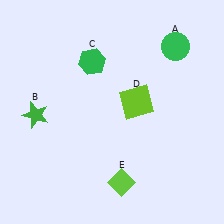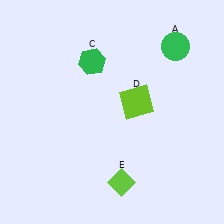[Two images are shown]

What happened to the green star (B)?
The green star (B) was removed in Image 2. It was in the bottom-left area of Image 1.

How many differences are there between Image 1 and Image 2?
There is 1 difference between the two images.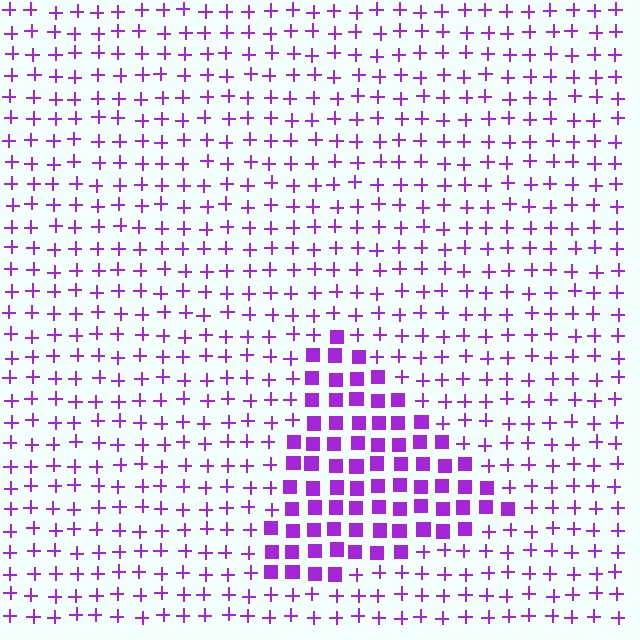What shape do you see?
I see a triangle.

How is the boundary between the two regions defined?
The boundary is defined by a change in element shape: squares inside vs. plus signs outside. All elements share the same color and spacing.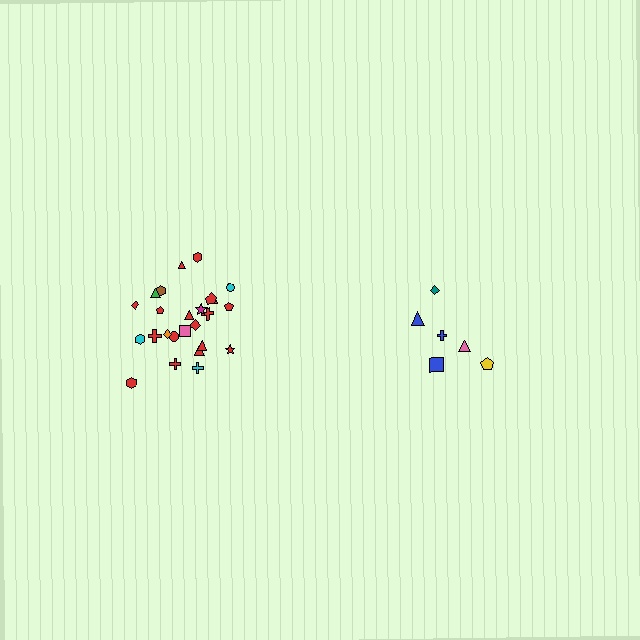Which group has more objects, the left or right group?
The left group.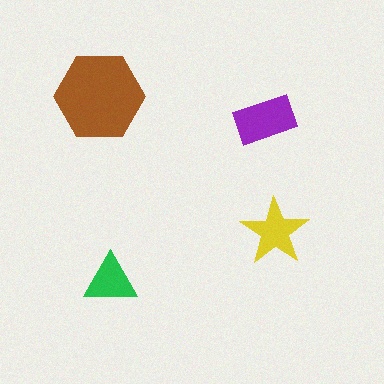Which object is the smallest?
The green triangle.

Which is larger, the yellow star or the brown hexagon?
The brown hexagon.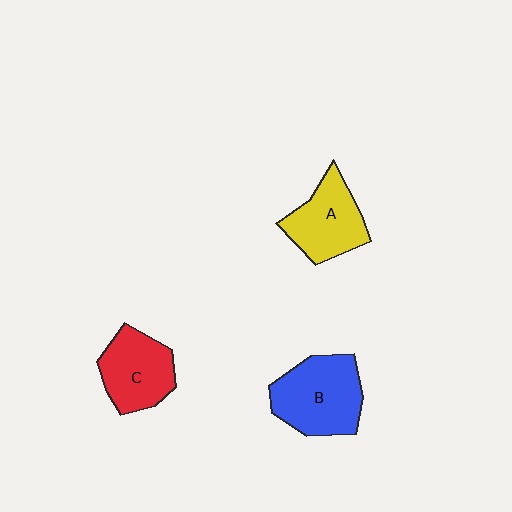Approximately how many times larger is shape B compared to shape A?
Approximately 1.2 times.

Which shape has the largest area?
Shape B (blue).